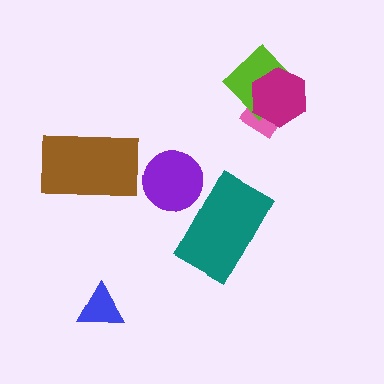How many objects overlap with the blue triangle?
0 objects overlap with the blue triangle.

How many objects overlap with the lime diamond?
2 objects overlap with the lime diamond.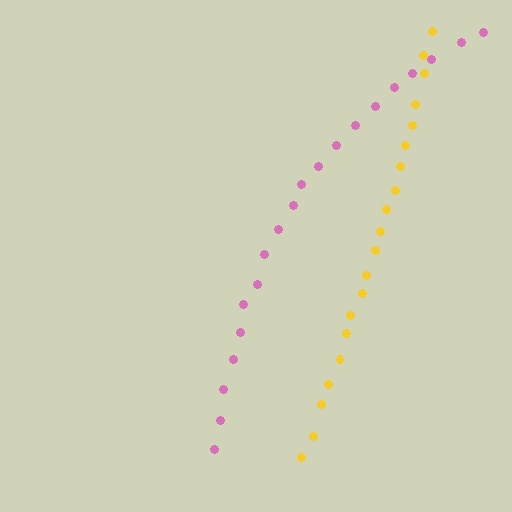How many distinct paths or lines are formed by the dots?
There are 2 distinct paths.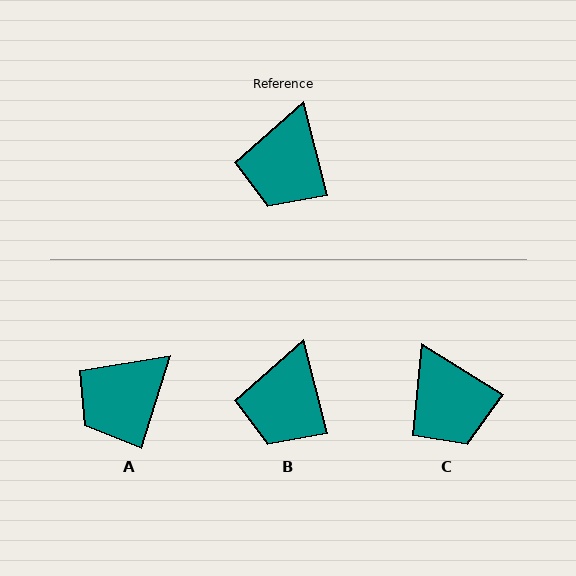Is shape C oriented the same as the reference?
No, it is off by about 44 degrees.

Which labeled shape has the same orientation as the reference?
B.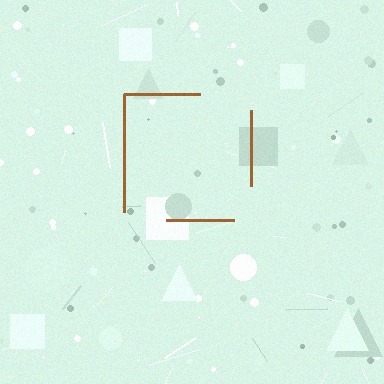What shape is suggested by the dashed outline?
The dashed outline suggests a square.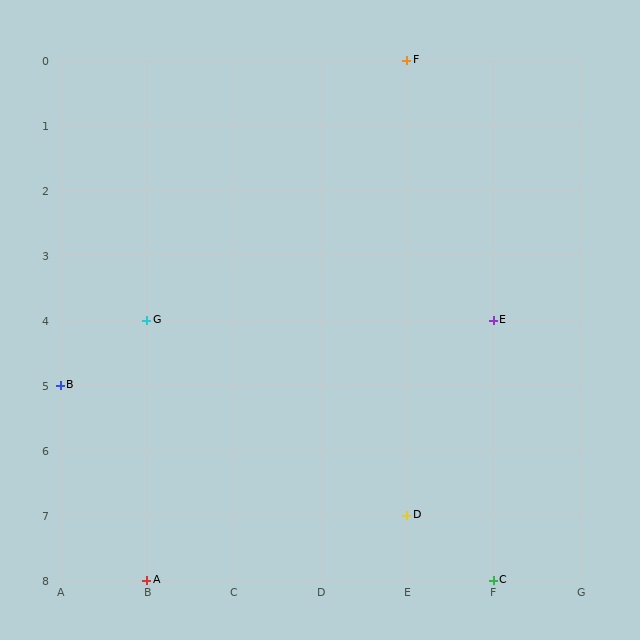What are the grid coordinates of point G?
Point G is at grid coordinates (B, 4).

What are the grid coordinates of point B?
Point B is at grid coordinates (A, 5).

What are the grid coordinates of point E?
Point E is at grid coordinates (F, 4).